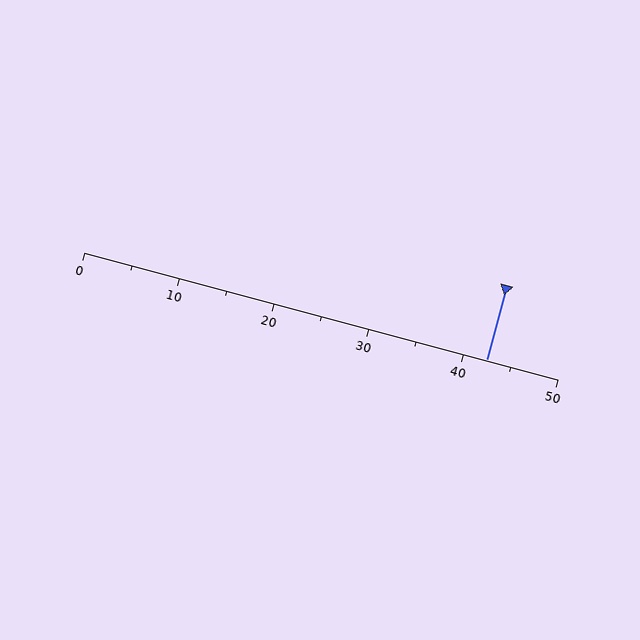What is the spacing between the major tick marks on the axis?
The major ticks are spaced 10 apart.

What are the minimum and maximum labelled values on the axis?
The axis runs from 0 to 50.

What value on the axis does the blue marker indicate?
The marker indicates approximately 42.5.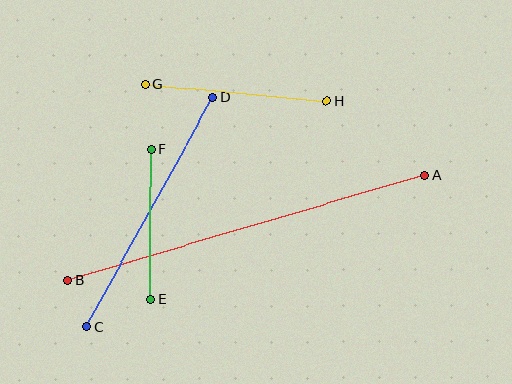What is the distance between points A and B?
The distance is approximately 372 pixels.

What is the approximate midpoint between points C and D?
The midpoint is at approximately (150, 212) pixels.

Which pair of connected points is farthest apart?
Points A and B are farthest apart.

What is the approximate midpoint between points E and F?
The midpoint is at approximately (151, 224) pixels.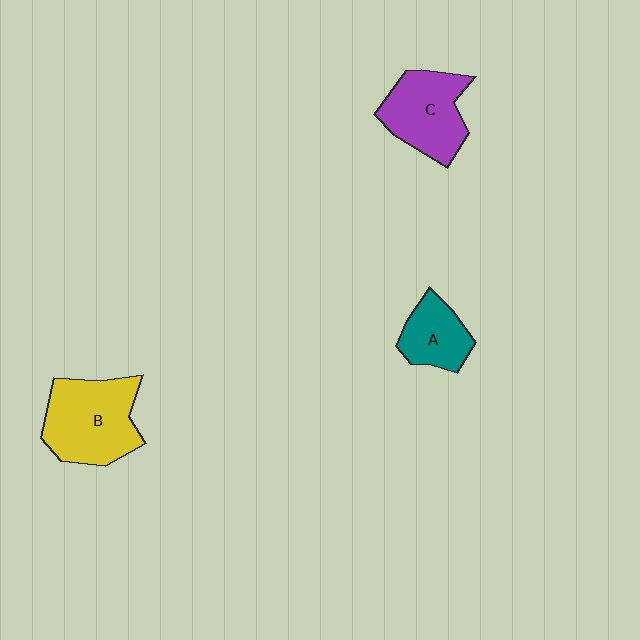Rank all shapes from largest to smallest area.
From largest to smallest: B (yellow), C (purple), A (teal).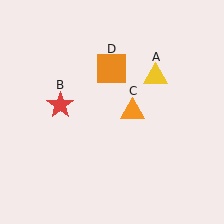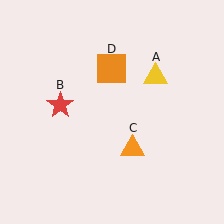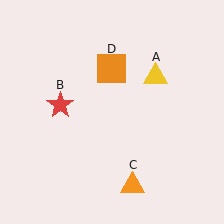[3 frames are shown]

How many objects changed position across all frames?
1 object changed position: orange triangle (object C).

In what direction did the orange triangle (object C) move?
The orange triangle (object C) moved down.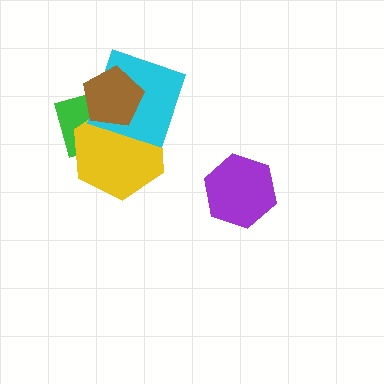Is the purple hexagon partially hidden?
No, no other shape covers it.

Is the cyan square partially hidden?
Yes, it is partially covered by another shape.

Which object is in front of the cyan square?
The brown pentagon is in front of the cyan square.